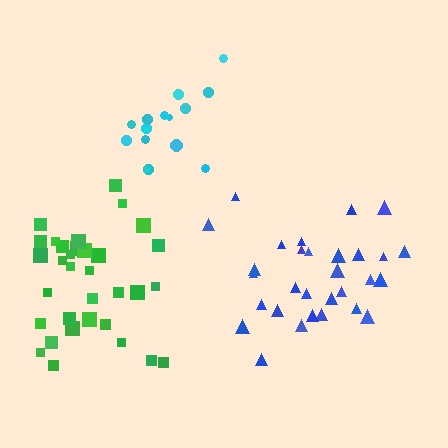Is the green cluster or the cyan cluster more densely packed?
Cyan.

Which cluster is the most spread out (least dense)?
Green.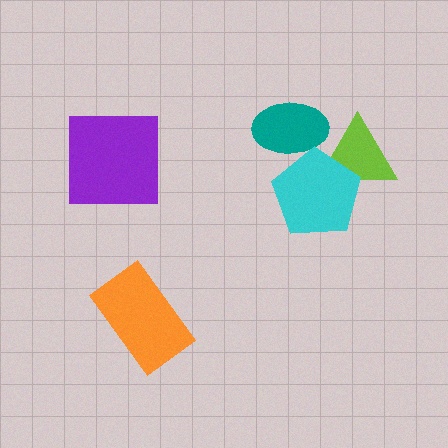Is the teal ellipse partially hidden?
Yes, it is partially covered by another shape.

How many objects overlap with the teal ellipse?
2 objects overlap with the teal ellipse.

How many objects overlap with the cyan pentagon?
2 objects overlap with the cyan pentagon.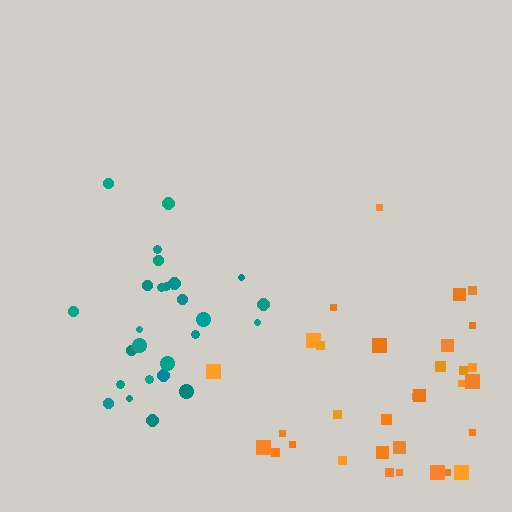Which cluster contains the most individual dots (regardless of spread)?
Orange (33).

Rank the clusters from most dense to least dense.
teal, orange.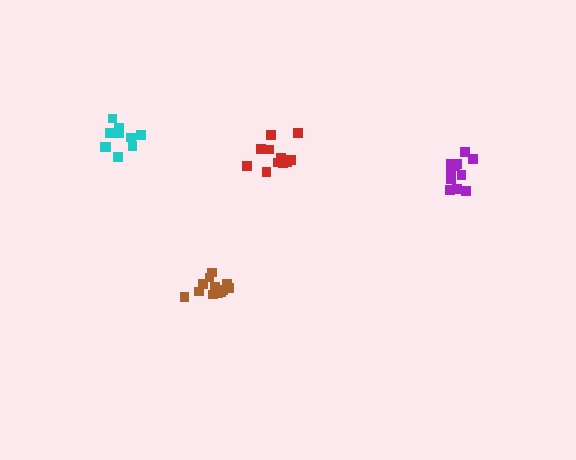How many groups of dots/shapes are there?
There are 4 groups.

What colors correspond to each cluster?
The clusters are colored: red, brown, purple, cyan.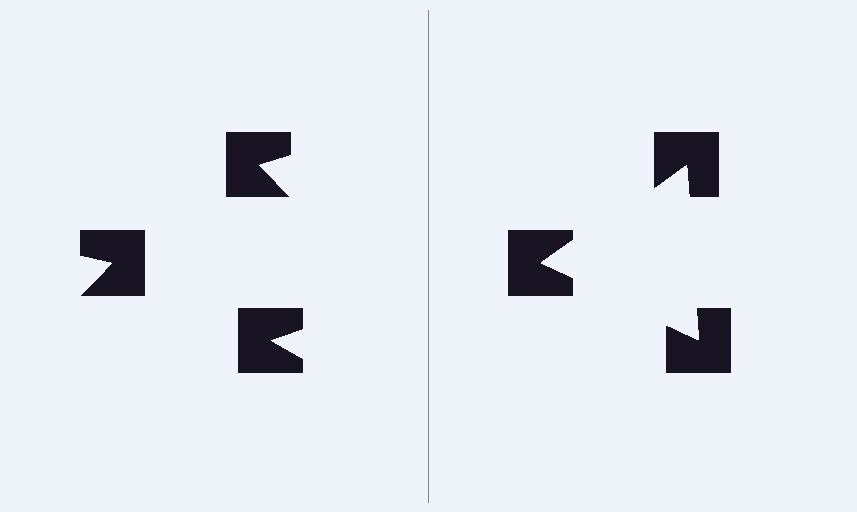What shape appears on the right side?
An illusory triangle.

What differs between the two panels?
The notched squares are positioned identically on both sides; only the wedge orientations differ. On the right they align to a triangle; on the left they are misaligned.